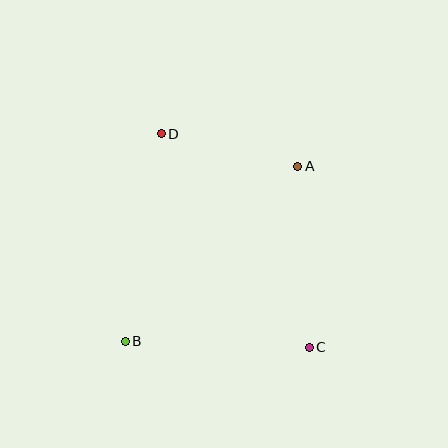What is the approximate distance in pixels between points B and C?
The distance between B and C is approximately 184 pixels.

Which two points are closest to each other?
Points A and D are closest to each other.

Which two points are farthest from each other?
Points C and D are farthest from each other.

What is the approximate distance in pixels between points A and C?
The distance between A and C is approximately 181 pixels.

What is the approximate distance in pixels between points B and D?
The distance between B and D is approximately 210 pixels.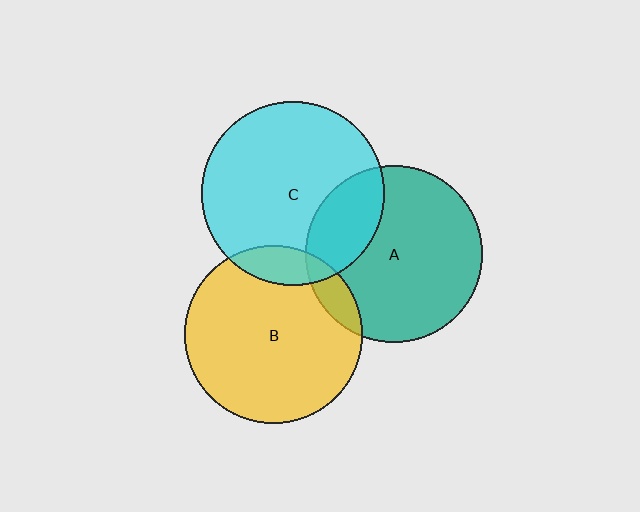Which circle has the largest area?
Circle C (cyan).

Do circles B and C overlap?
Yes.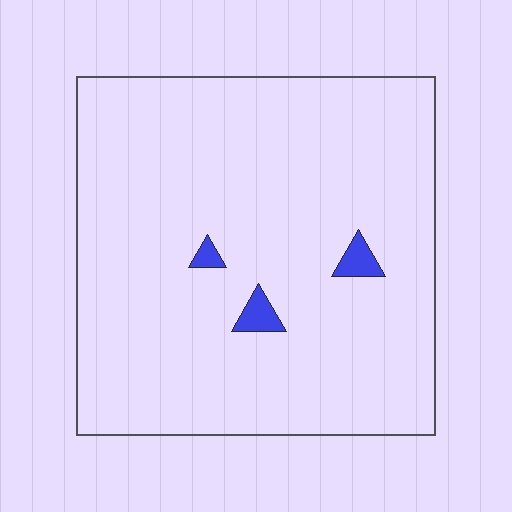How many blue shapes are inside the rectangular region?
3.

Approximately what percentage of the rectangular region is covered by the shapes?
Approximately 5%.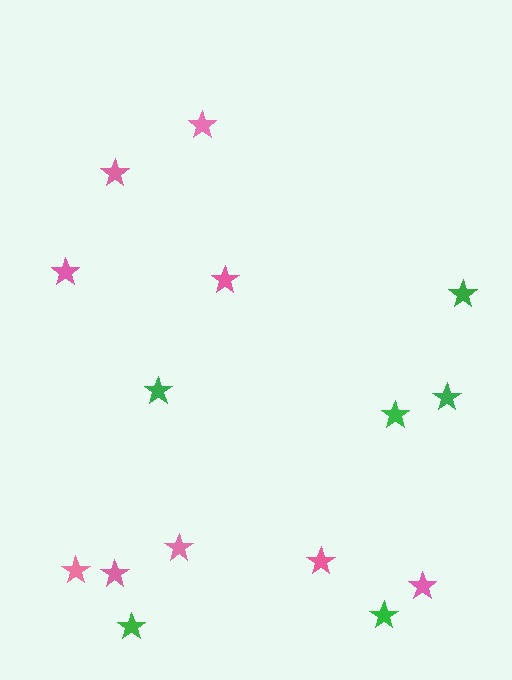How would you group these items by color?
There are 2 groups: one group of pink stars (9) and one group of green stars (6).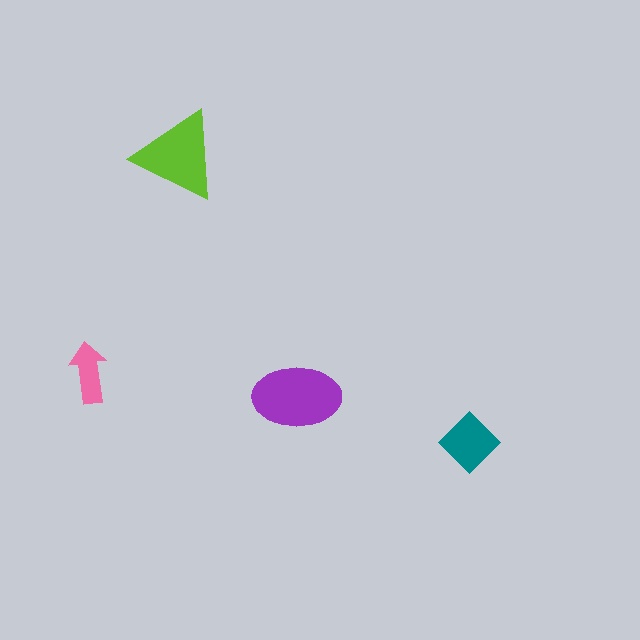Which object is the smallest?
The pink arrow.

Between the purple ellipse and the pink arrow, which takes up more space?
The purple ellipse.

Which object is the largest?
The purple ellipse.